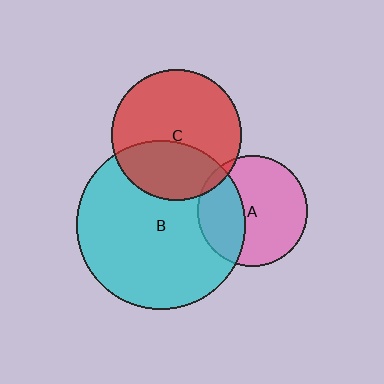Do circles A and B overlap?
Yes.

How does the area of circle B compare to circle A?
Approximately 2.3 times.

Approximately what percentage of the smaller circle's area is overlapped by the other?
Approximately 35%.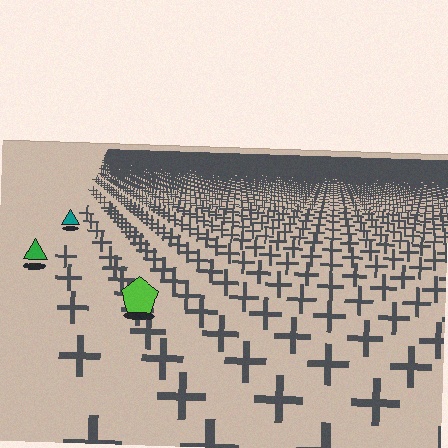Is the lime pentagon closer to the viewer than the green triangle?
Yes. The lime pentagon is closer — you can tell from the texture gradient: the ground texture is coarser near it.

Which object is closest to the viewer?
The lime pentagon is closest. The texture marks near it are larger and more spread out.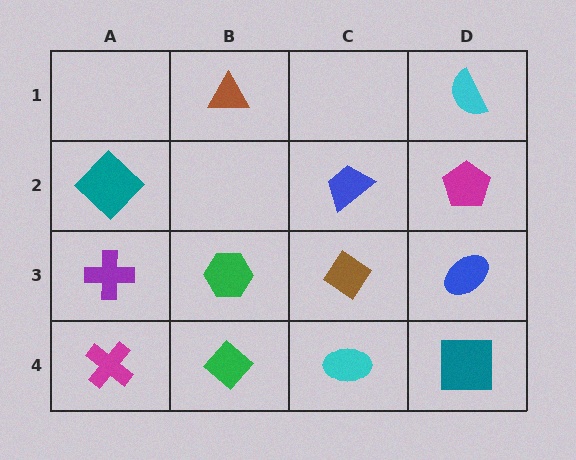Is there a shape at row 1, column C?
No, that cell is empty.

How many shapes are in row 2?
3 shapes.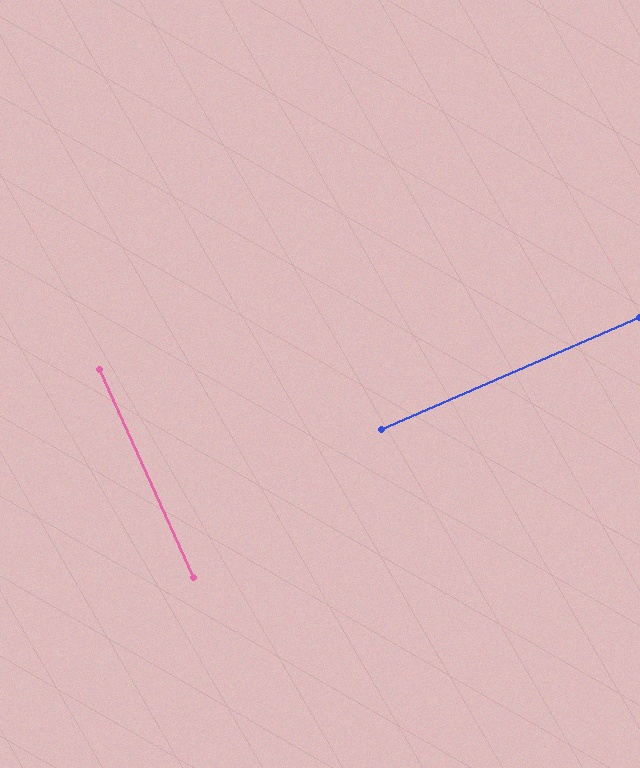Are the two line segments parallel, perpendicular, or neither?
Perpendicular — they meet at approximately 89°.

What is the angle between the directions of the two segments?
Approximately 89 degrees.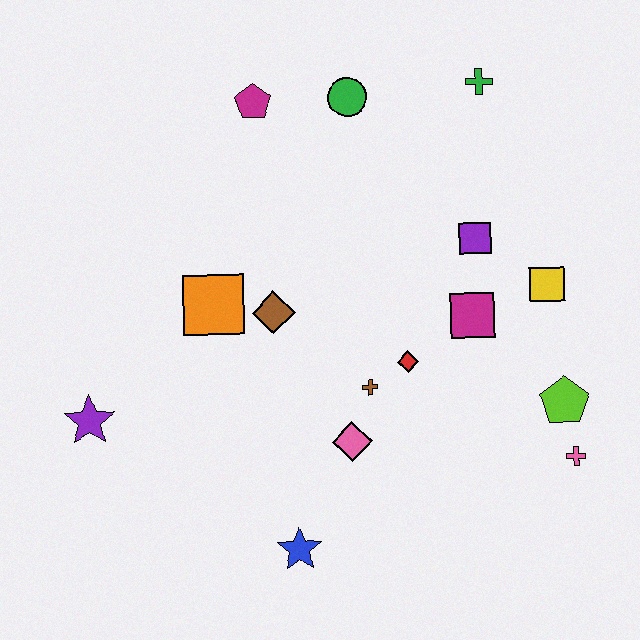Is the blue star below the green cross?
Yes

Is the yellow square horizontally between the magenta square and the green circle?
No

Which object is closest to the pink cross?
The lime pentagon is closest to the pink cross.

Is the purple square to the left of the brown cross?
No